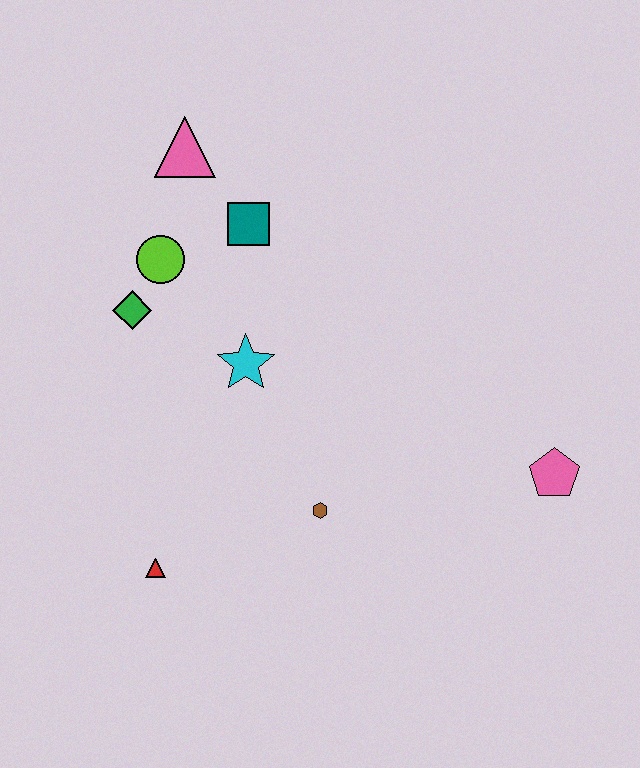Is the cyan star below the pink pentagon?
No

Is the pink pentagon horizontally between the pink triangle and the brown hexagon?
No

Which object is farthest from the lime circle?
The pink pentagon is farthest from the lime circle.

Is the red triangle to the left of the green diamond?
No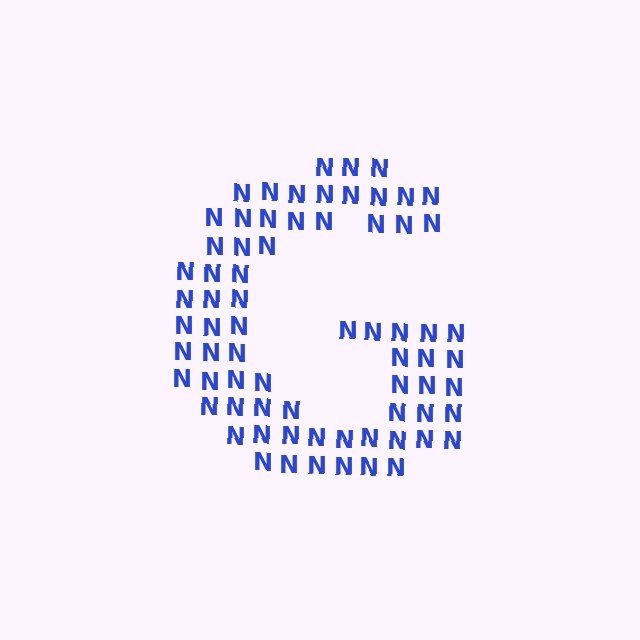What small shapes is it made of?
It is made of small letter N's.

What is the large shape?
The large shape is the letter G.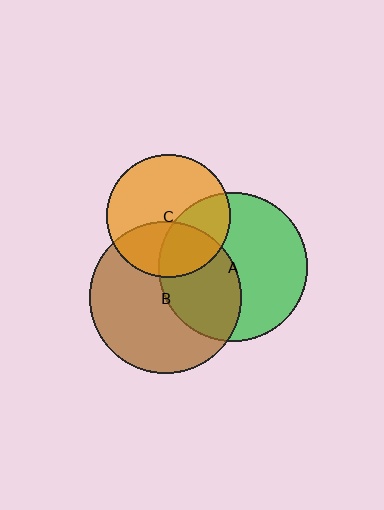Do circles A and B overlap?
Yes.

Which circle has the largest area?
Circle B (brown).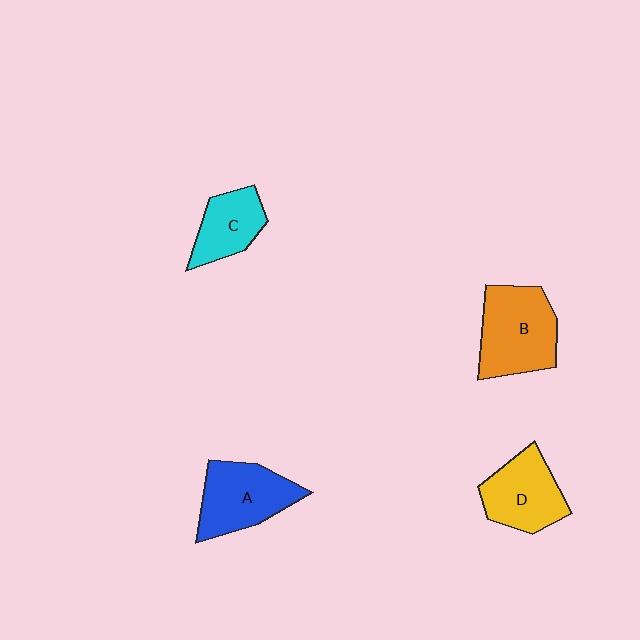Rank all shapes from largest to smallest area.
From largest to smallest: B (orange), A (blue), D (yellow), C (cyan).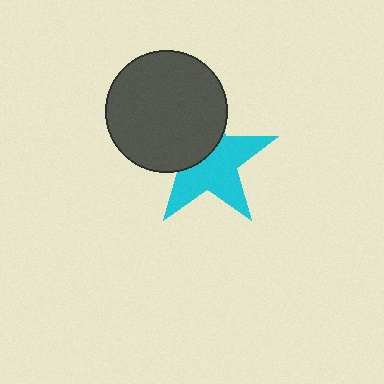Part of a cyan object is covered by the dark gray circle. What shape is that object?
It is a star.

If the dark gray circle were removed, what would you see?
You would see the complete cyan star.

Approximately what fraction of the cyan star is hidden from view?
Roughly 40% of the cyan star is hidden behind the dark gray circle.